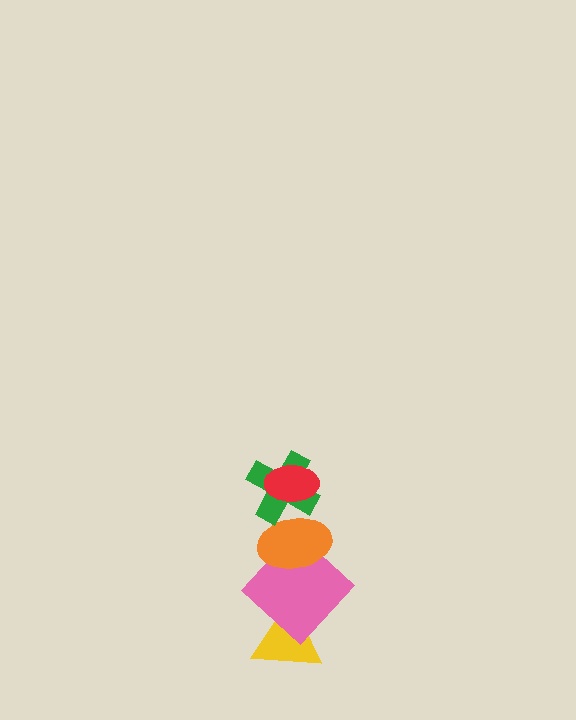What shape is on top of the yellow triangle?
The pink diamond is on top of the yellow triangle.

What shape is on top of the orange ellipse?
The green cross is on top of the orange ellipse.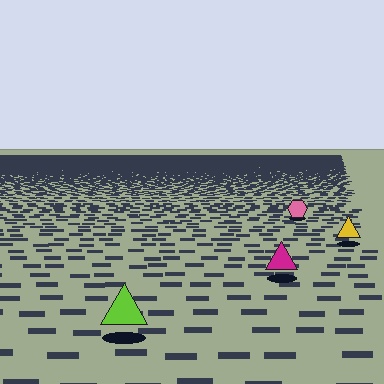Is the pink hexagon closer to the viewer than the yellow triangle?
No. The yellow triangle is closer — you can tell from the texture gradient: the ground texture is coarser near it.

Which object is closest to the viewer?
The lime triangle is closest. The texture marks near it are larger and more spread out.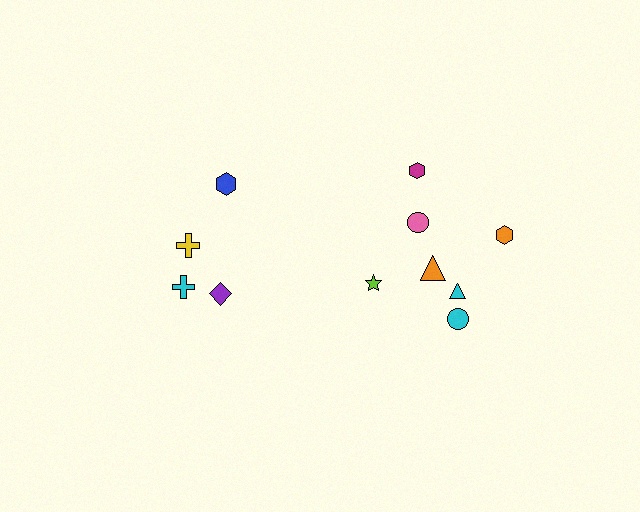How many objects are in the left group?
There are 4 objects.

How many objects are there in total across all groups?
There are 11 objects.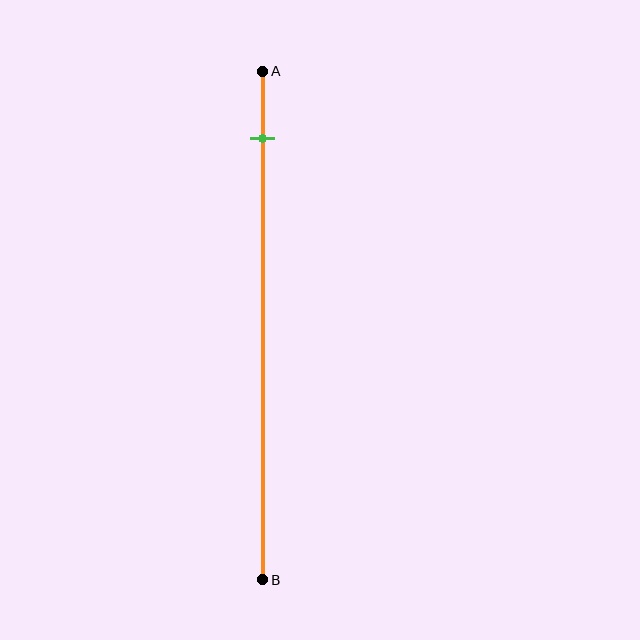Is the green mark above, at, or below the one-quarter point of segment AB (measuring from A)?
The green mark is above the one-quarter point of segment AB.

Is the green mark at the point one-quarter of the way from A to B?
No, the mark is at about 15% from A, not at the 25% one-quarter point.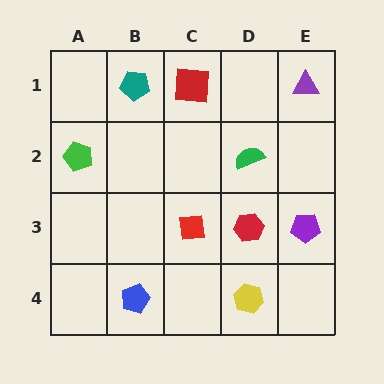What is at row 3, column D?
A red hexagon.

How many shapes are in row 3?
3 shapes.